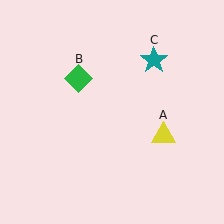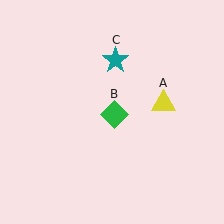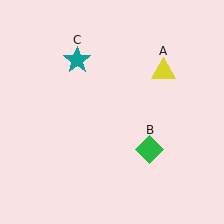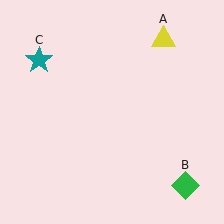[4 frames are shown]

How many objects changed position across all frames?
3 objects changed position: yellow triangle (object A), green diamond (object B), teal star (object C).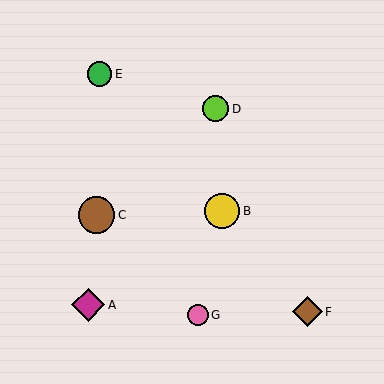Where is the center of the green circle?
The center of the green circle is at (100, 74).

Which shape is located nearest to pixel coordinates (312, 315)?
The brown diamond (labeled F) at (308, 312) is nearest to that location.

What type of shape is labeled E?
Shape E is a green circle.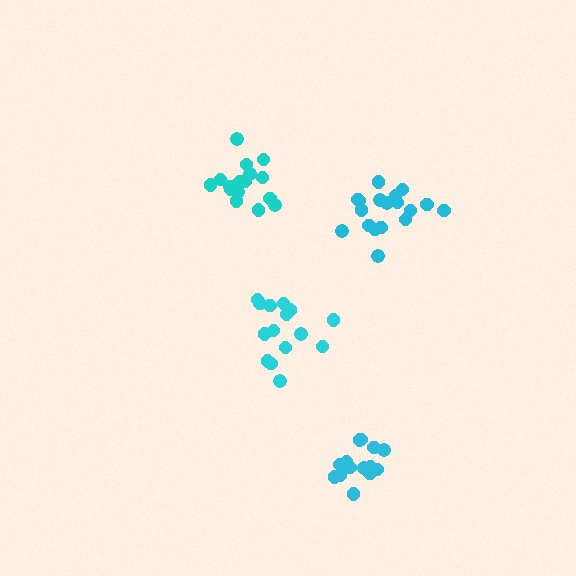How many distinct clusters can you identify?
There are 4 distinct clusters.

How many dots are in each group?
Group 1: 14 dots, Group 2: 15 dots, Group 3: 18 dots, Group 4: 17 dots (64 total).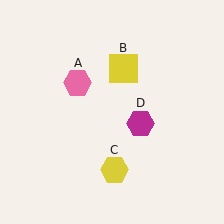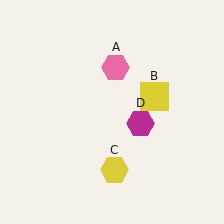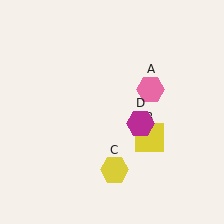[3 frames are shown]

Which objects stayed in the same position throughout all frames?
Yellow hexagon (object C) and magenta hexagon (object D) remained stationary.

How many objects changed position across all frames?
2 objects changed position: pink hexagon (object A), yellow square (object B).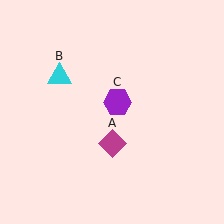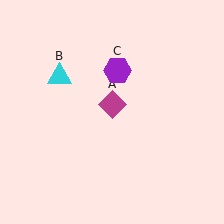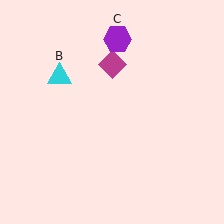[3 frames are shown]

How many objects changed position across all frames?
2 objects changed position: magenta diamond (object A), purple hexagon (object C).